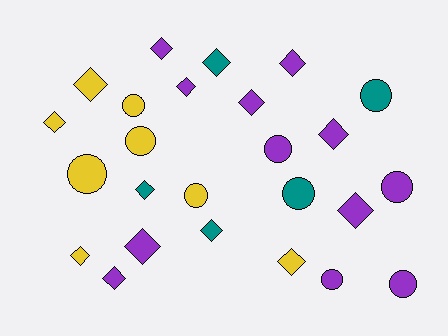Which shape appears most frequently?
Diamond, with 15 objects.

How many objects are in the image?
There are 25 objects.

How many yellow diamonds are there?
There are 4 yellow diamonds.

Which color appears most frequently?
Purple, with 12 objects.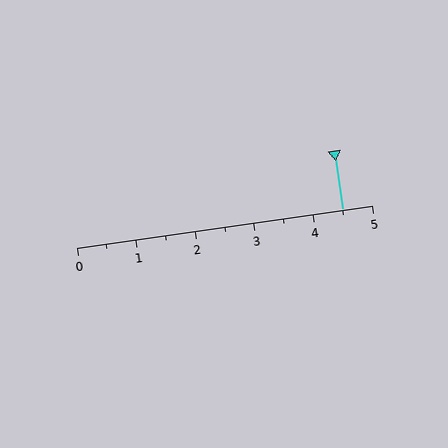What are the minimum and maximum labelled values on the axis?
The axis runs from 0 to 5.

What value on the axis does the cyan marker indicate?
The marker indicates approximately 4.5.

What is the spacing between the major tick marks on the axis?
The major ticks are spaced 1 apart.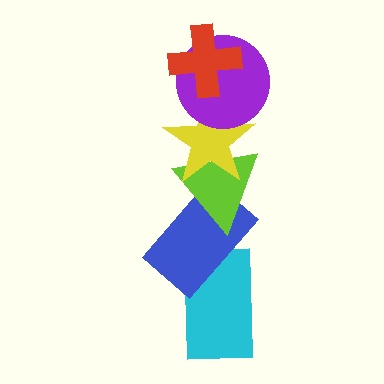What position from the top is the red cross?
The red cross is 1st from the top.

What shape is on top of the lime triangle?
The yellow star is on top of the lime triangle.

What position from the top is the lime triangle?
The lime triangle is 4th from the top.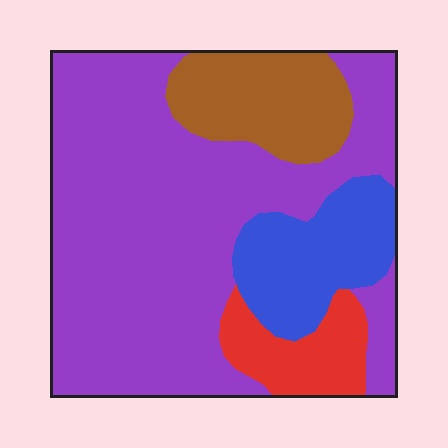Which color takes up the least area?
Red, at roughly 10%.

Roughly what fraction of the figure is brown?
Brown covers roughly 15% of the figure.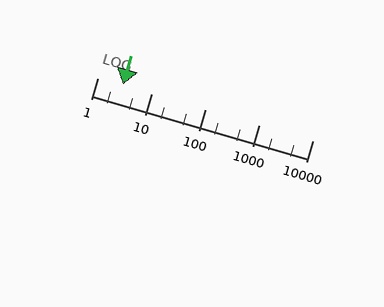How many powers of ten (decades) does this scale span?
The scale spans 4 decades, from 1 to 10000.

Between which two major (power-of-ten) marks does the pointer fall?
The pointer is between 1 and 10.